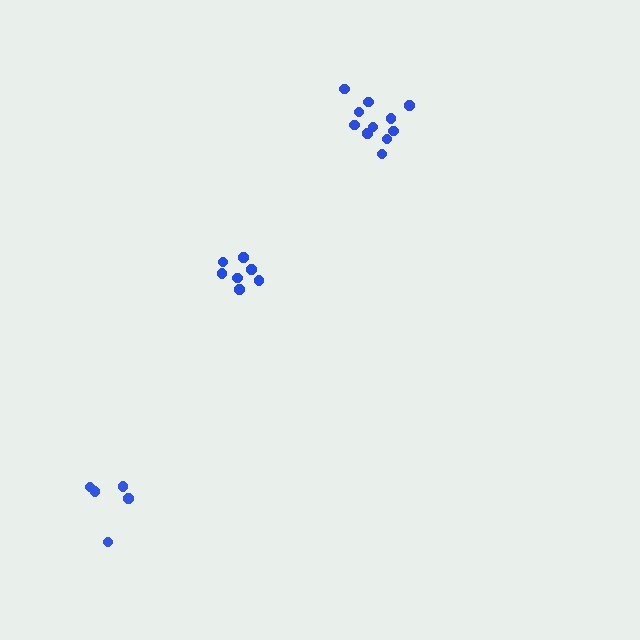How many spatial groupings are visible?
There are 3 spatial groupings.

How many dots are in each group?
Group 1: 11 dots, Group 2: 5 dots, Group 3: 7 dots (23 total).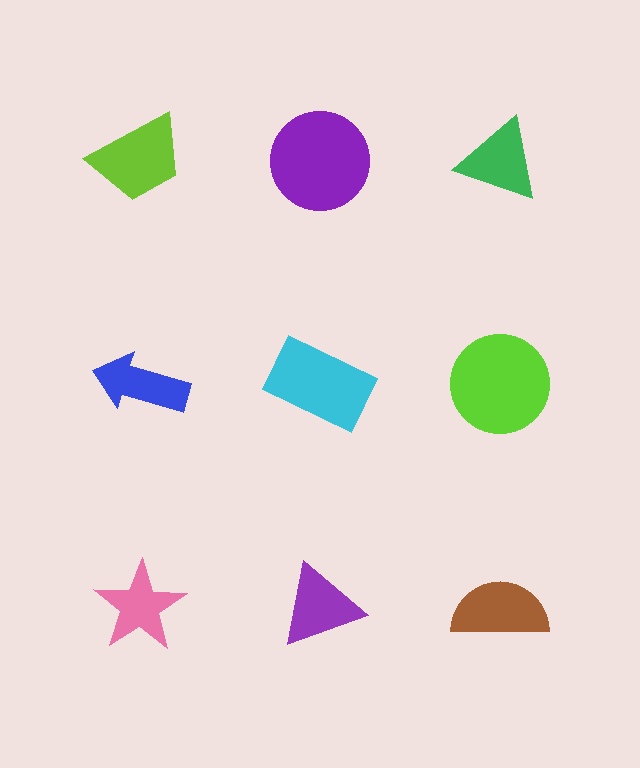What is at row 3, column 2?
A purple triangle.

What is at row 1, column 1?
A lime trapezoid.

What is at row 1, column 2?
A purple circle.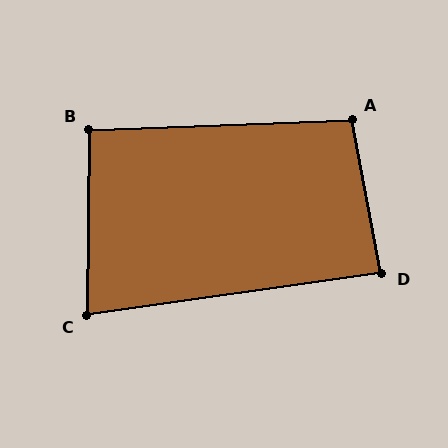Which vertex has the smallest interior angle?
C, at approximately 81 degrees.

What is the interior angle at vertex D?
Approximately 87 degrees (approximately right).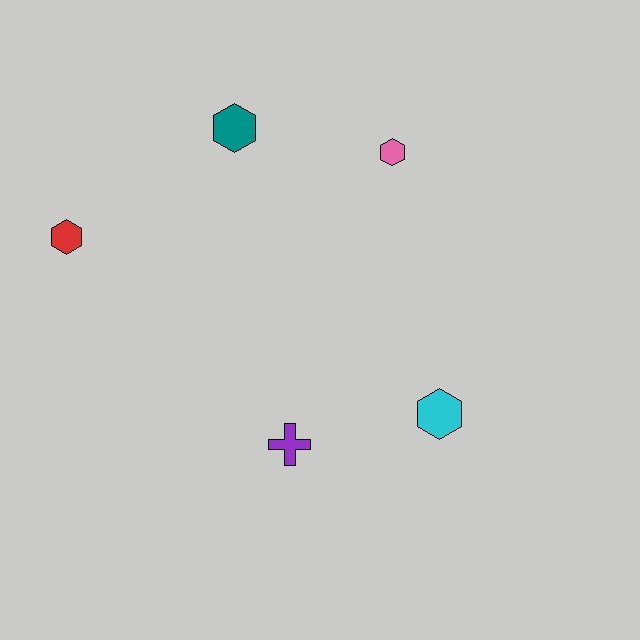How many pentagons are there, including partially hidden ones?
There are no pentagons.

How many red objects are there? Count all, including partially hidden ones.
There is 1 red object.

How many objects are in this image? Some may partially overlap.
There are 5 objects.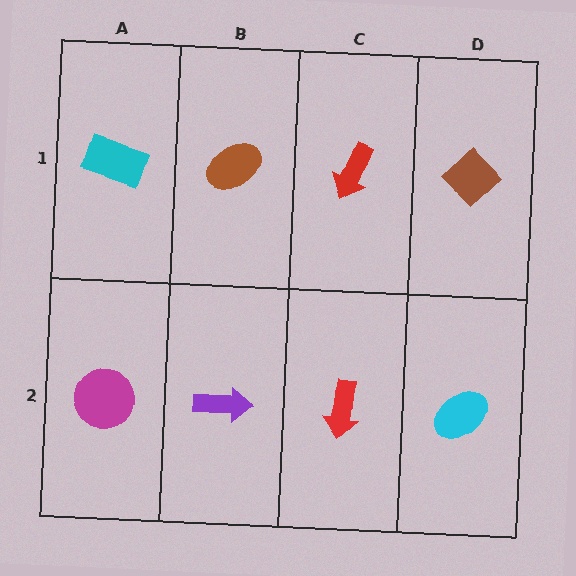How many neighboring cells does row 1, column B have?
3.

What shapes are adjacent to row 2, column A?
A cyan rectangle (row 1, column A), a purple arrow (row 2, column B).